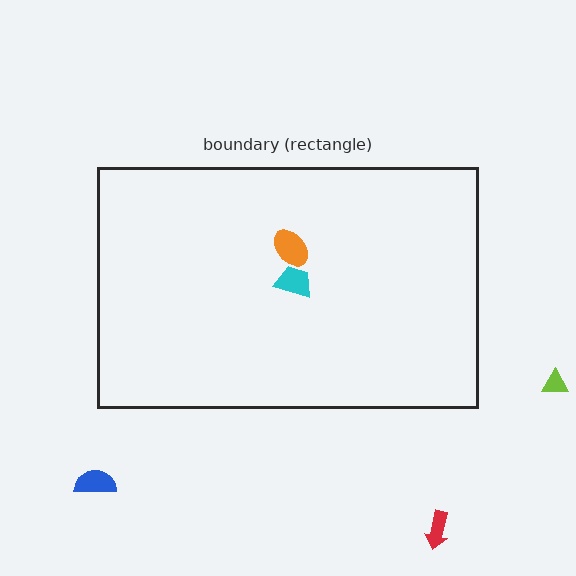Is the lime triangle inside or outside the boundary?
Outside.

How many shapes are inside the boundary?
2 inside, 3 outside.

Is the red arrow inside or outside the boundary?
Outside.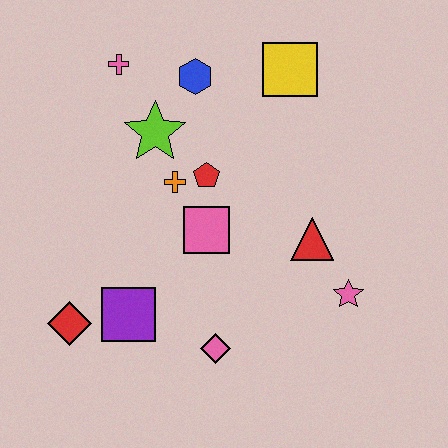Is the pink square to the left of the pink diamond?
Yes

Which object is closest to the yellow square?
The blue hexagon is closest to the yellow square.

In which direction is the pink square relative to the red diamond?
The pink square is to the right of the red diamond.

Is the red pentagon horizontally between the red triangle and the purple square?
Yes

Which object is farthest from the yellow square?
The red diamond is farthest from the yellow square.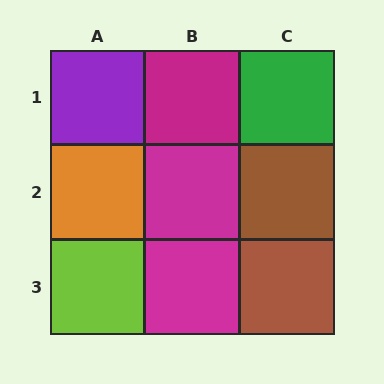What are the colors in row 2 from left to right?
Orange, magenta, brown.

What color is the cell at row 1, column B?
Magenta.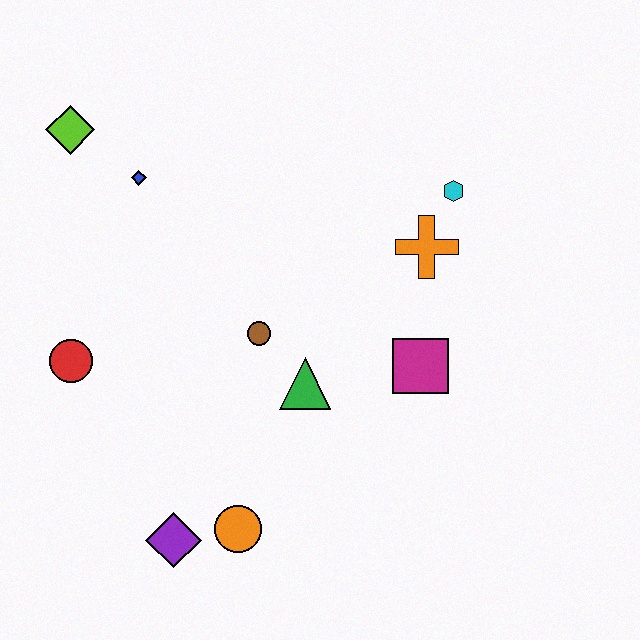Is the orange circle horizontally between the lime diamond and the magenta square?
Yes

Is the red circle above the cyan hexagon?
No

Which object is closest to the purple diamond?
The orange circle is closest to the purple diamond.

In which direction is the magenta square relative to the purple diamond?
The magenta square is to the right of the purple diamond.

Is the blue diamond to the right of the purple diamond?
No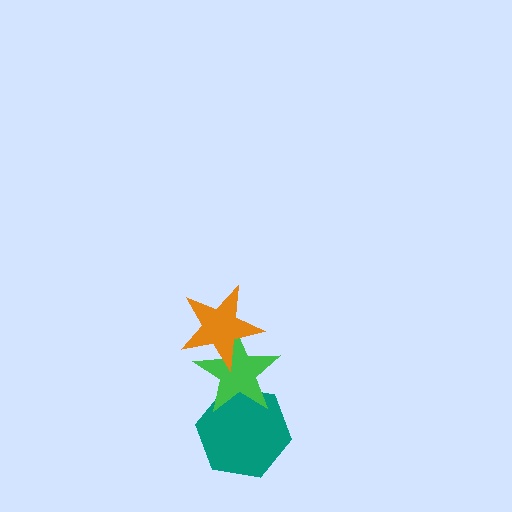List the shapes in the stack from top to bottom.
From top to bottom: the orange star, the green star, the teal hexagon.